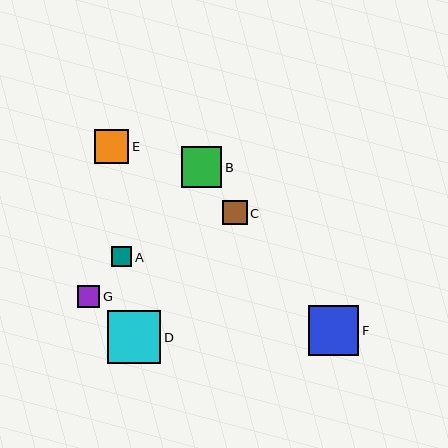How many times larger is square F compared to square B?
Square F is approximately 1.2 times the size of square B.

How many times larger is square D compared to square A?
Square D is approximately 2.7 times the size of square A.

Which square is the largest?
Square D is the largest with a size of approximately 53 pixels.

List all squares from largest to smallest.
From largest to smallest: D, F, B, E, C, G, A.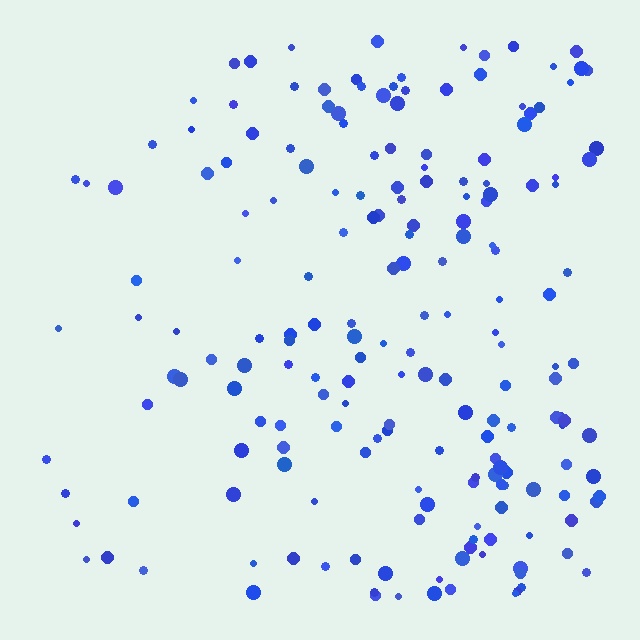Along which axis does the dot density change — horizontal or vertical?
Horizontal.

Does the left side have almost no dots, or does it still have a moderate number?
Still a moderate number, just noticeably fewer than the right.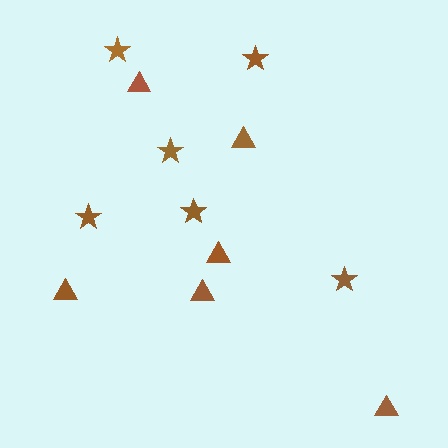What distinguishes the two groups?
There are 2 groups: one group of triangles (6) and one group of stars (6).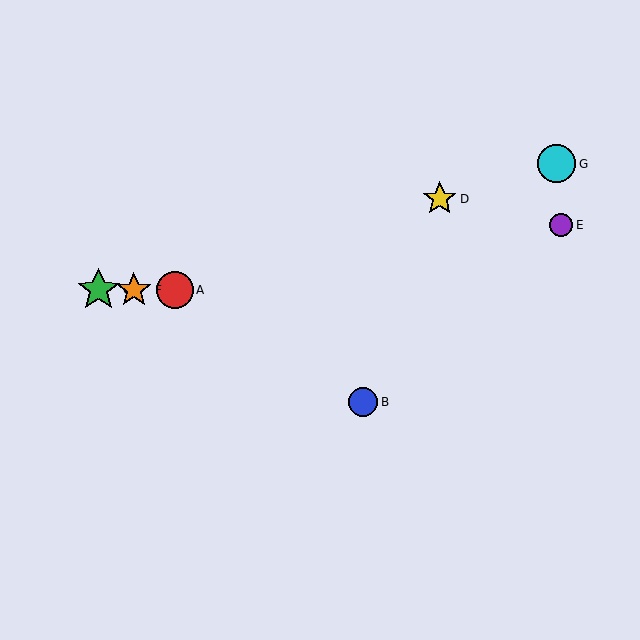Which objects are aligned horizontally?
Objects A, C, F are aligned horizontally.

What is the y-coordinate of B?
Object B is at y≈402.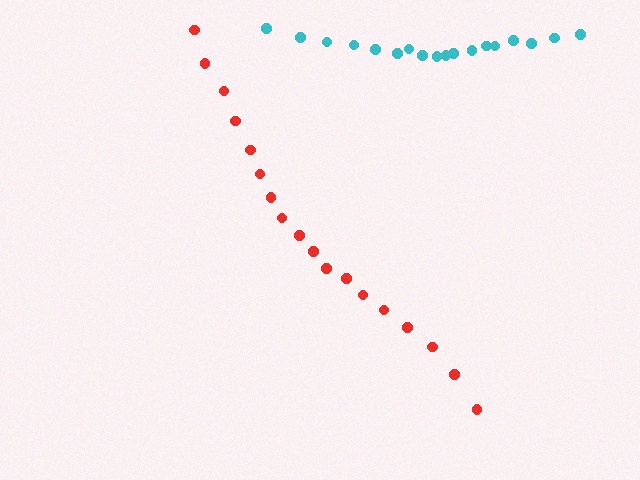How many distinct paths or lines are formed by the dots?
There are 2 distinct paths.